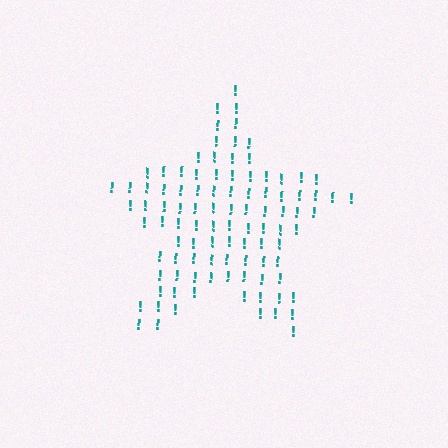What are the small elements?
The small elements are exclamation marks.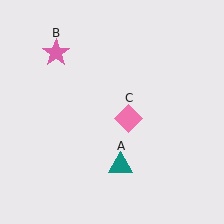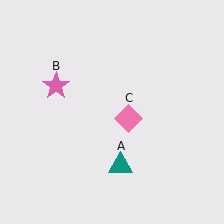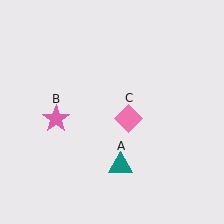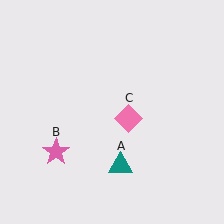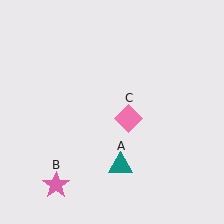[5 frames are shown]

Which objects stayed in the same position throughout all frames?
Teal triangle (object A) and pink diamond (object C) remained stationary.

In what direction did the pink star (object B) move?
The pink star (object B) moved down.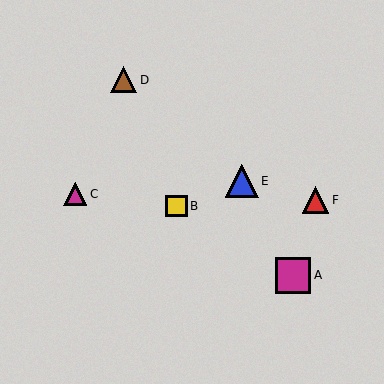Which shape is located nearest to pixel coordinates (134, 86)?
The brown triangle (labeled D) at (123, 80) is nearest to that location.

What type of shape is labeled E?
Shape E is a blue triangle.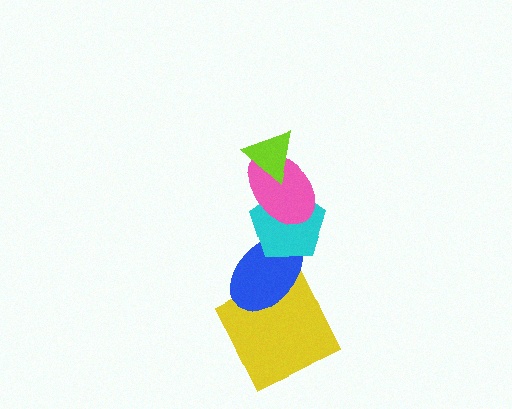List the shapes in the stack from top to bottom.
From top to bottom: the lime triangle, the pink ellipse, the cyan pentagon, the blue ellipse, the yellow square.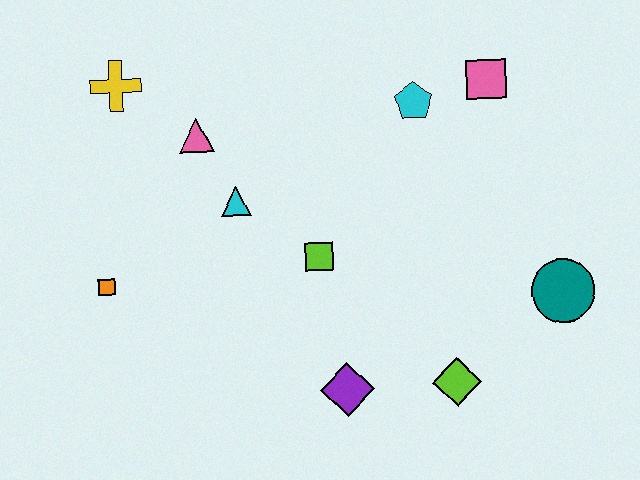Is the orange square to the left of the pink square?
Yes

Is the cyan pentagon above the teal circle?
Yes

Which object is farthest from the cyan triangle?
The teal circle is farthest from the cyan triangle.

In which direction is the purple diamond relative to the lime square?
The purple diamond is below the lime square.